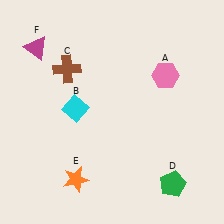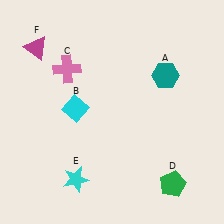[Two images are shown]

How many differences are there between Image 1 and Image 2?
There are 3 differences between the two images.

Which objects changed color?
A changed from pink to teal. C changed from brown to pink. E changed from orange to cyan.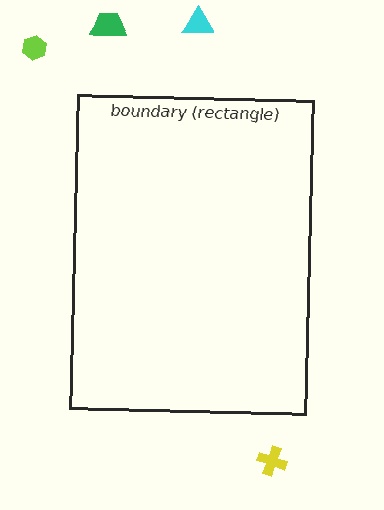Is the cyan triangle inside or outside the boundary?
Outside.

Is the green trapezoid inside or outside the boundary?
Outside.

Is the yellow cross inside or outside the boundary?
Outside.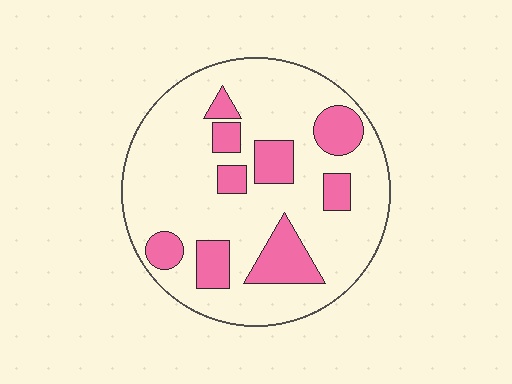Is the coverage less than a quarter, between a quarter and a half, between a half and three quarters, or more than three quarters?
Less than a quarter.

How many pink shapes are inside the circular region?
9.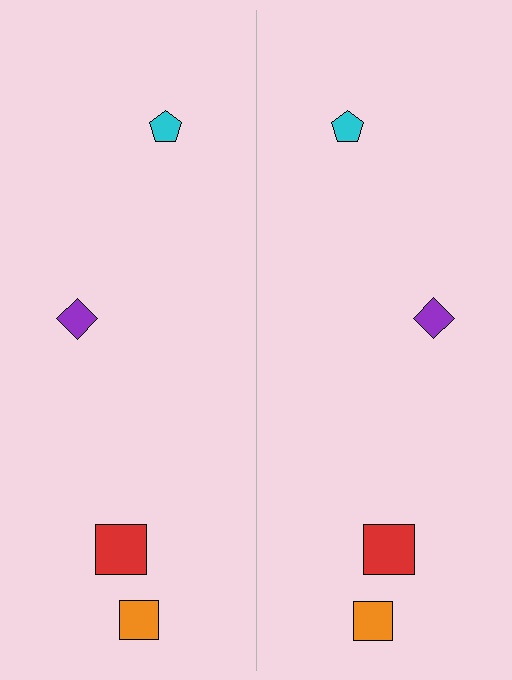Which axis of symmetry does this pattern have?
The pattern has a vertical axis of symmetry running through the center of the image.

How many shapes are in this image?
There are 8 shapes in this image.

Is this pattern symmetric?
Yes, this pattern has bilateral (reflection) symmetry.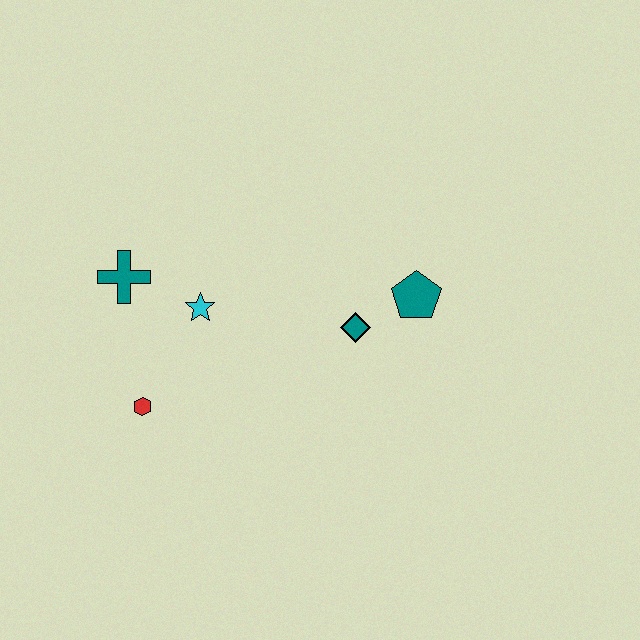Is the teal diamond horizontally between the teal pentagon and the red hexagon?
Yes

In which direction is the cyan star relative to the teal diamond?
The cyan star is to the left of the teal diamond.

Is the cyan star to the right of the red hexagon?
Yes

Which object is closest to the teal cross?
The cyan star is closest to the teal cross.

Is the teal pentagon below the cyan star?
No